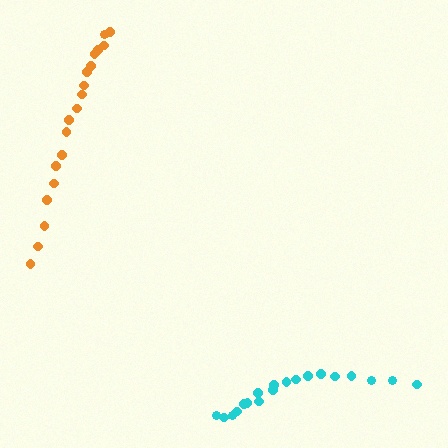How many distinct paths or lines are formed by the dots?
There are 2 distinct paths.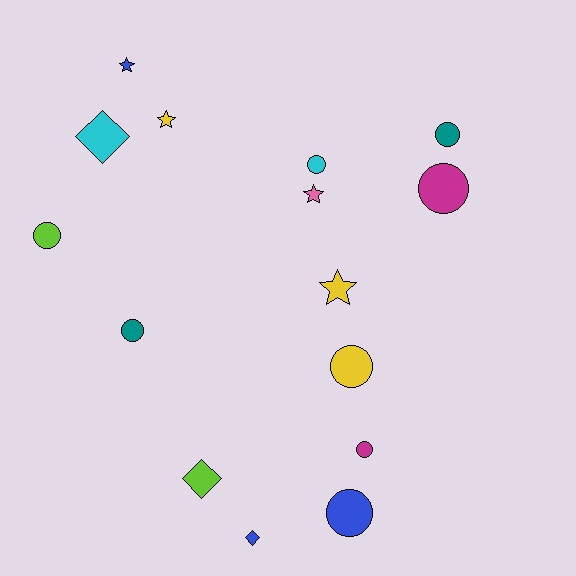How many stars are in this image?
There are 4 stars.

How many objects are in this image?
There are 15 objects.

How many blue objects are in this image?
There are 3 blue objects.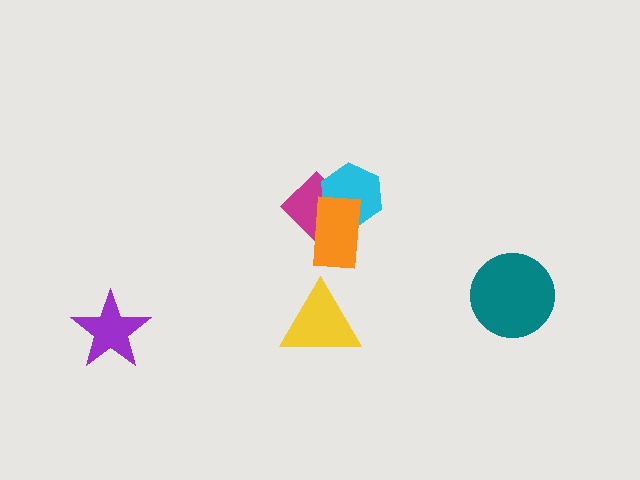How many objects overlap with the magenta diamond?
2 objects overlap with the magenta diamond.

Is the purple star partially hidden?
No, no other shape covers it.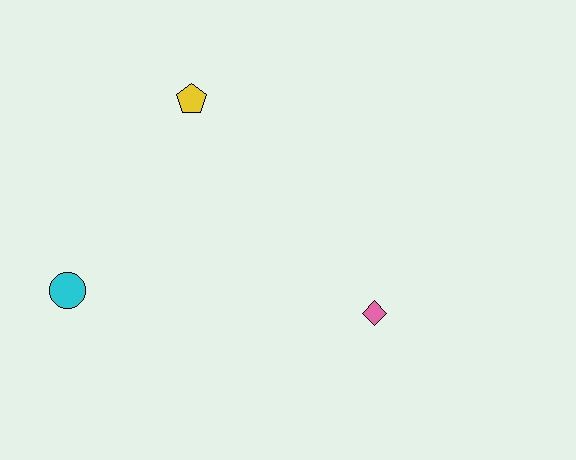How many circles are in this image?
There is 1 circle.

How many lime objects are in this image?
There are no lime objects.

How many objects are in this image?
There are 3 objects.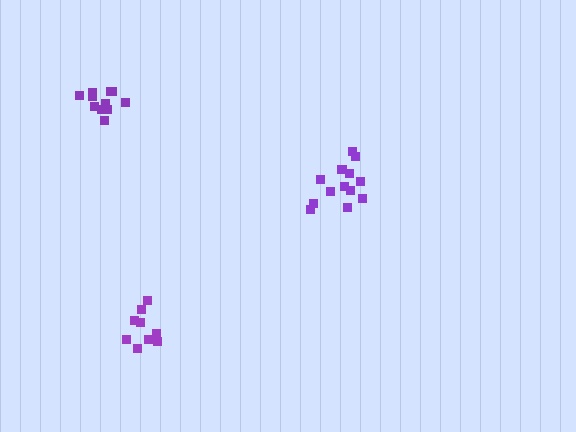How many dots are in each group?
Group 1: 11 dots, Group 2: 9 dots, Group 3: 13 dots (33 total).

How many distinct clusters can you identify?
There are 3 distinct clusters.